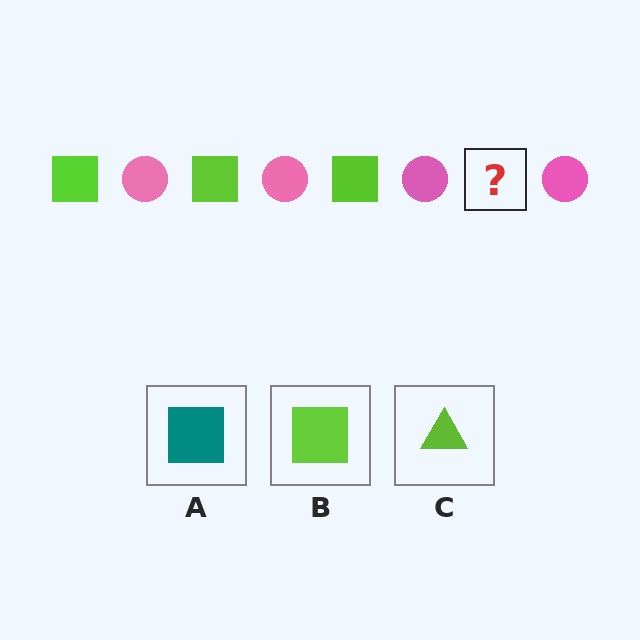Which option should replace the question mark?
Option B.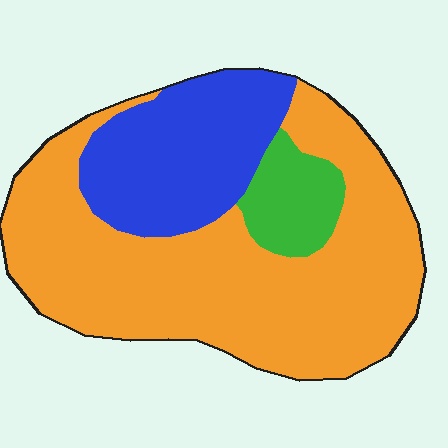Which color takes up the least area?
Green, at roughly 10%.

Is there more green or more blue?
Blue.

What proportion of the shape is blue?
Blue covers 25% of the shape.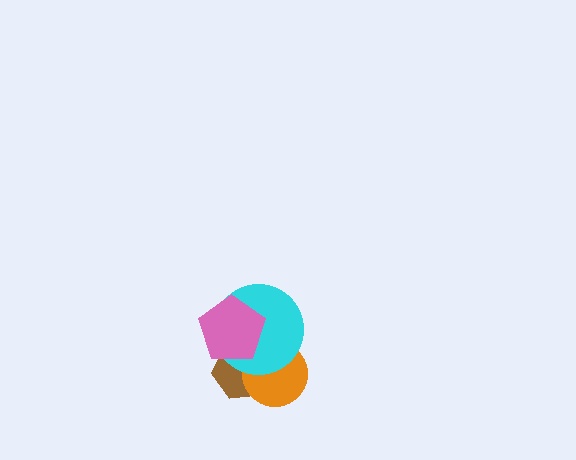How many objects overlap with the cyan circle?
3 objects overlap with the cyan circle.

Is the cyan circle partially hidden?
Yes, it is partially covered by another shape.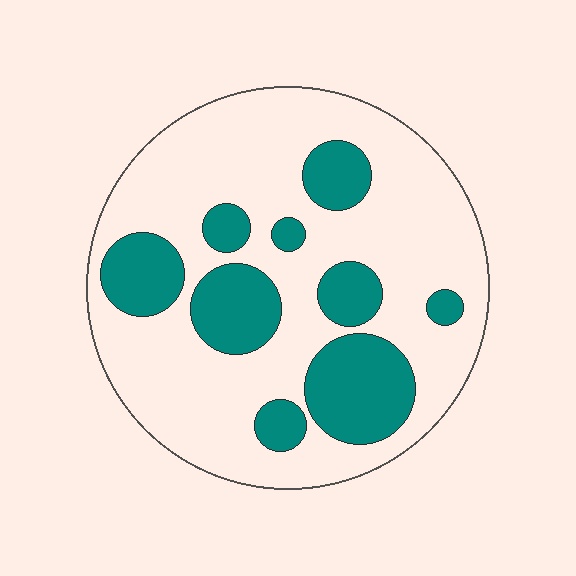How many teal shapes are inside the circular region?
9.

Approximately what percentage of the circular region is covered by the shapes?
Approximately 30%.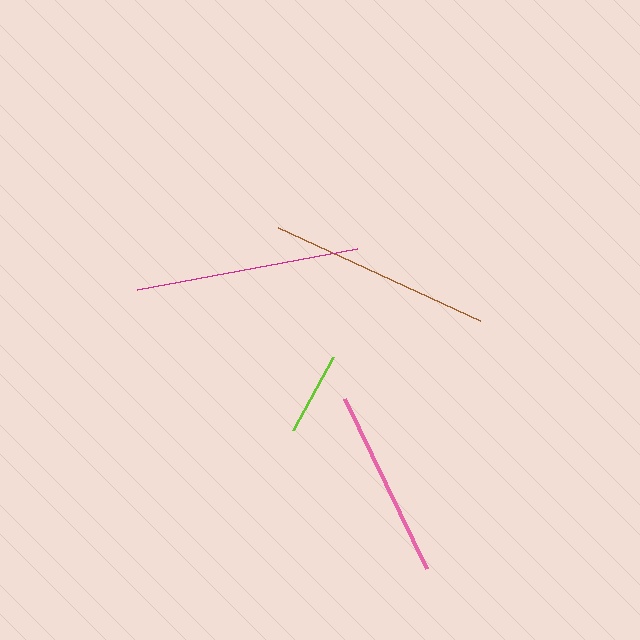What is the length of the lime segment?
The lime segment is approximately 84 pixels long.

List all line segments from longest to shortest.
From longest to shortest: magenta, brown, pink, lime.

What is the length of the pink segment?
The pink segment is approximately 189 pixels long.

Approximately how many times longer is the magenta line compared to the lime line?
The magenta line is approximately 2.7 times the length of the lime line.